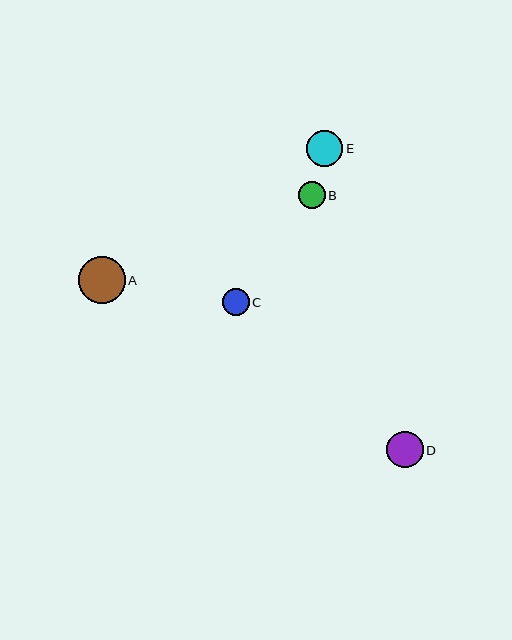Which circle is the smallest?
Circle B is the smallest with a size of approximately 27 pixels.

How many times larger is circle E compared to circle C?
Circle E is approximately 1.3 times the size of circle C.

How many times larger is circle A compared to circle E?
Circle A is approximately 1.3 times the size of circle E.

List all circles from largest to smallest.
From largest to smallest: A, D, E, C, B.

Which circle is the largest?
Circle A is the largest with a size of approximately 47 pixels.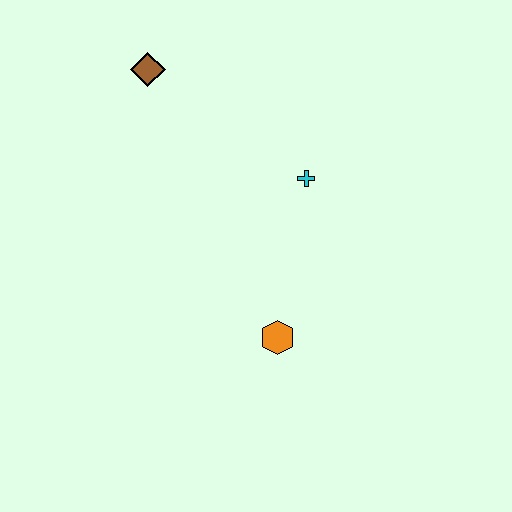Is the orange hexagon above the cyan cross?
No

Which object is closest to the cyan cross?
The orange hexagon is closest to the cyan cross.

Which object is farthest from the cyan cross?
The brown diamond is farthest from the cyan cross.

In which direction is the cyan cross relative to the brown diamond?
The cyan cross is to the right of the brown diamond.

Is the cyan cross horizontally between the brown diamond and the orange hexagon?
No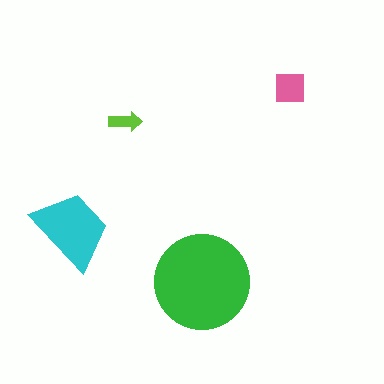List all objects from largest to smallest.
The green circle, the cyan trapezoid, the pink square, the lime arrow.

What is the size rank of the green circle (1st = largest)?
1st.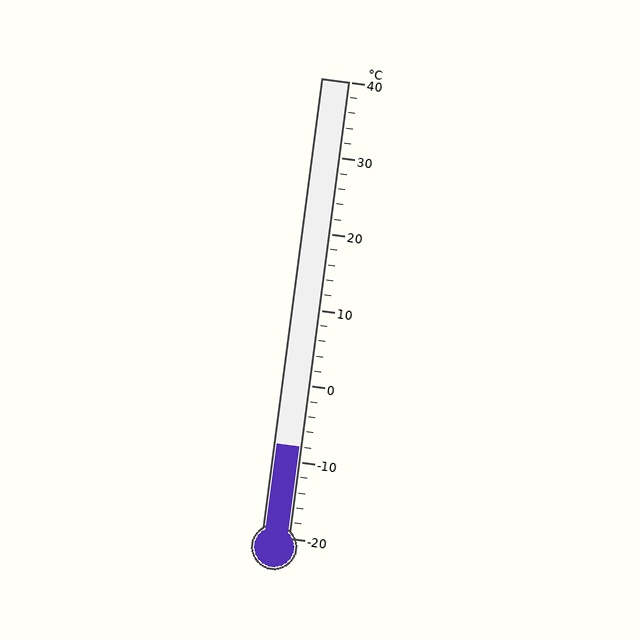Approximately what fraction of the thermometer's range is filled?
The thermometer is filled to approximately 20% of its range.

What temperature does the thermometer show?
The thermometer shows approximately -8°C.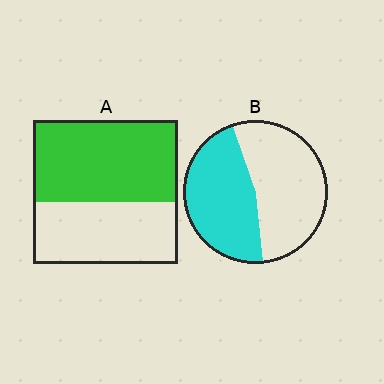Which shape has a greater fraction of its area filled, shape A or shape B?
Shape A.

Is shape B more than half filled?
Roughly half.